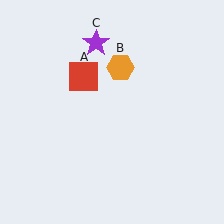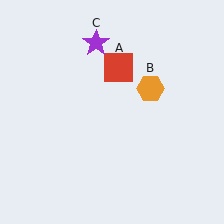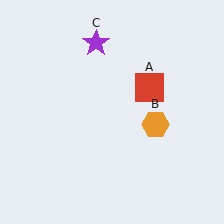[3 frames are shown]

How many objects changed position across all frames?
2 objects changed position: red square (object A), orange hexagon (object B).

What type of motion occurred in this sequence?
The red square (object A), orange hexagon (object B) rotated clockwise around the center of the scene.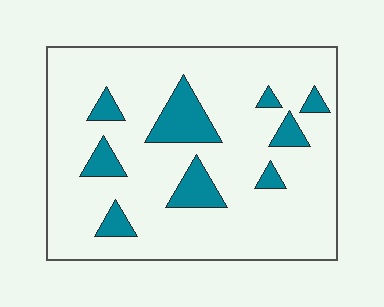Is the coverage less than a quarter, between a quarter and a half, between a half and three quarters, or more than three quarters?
Less than a quarter.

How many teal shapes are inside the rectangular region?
9.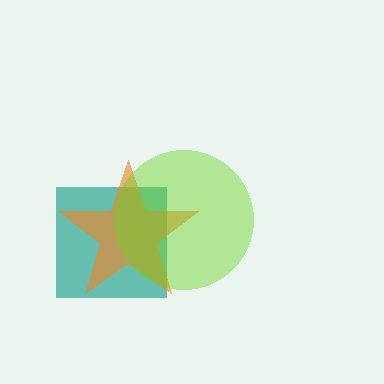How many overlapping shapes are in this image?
There are 3 overlapping shapes in the image.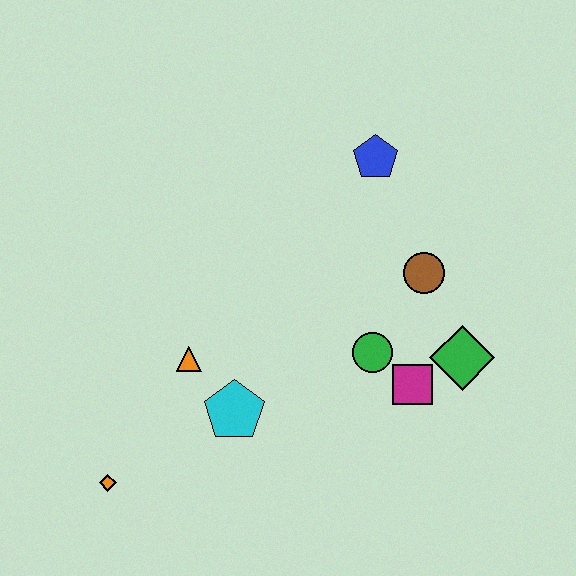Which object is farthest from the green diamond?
The orange diamond is farthest from the green diamond.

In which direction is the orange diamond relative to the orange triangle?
The orange diamond is below the orange triangle.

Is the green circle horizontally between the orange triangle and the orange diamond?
No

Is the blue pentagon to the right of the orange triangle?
Yes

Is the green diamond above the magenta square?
Yes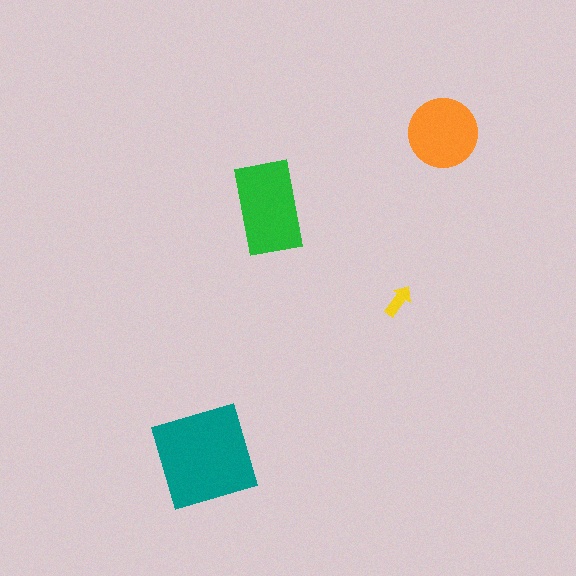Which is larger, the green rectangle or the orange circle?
The green rectangle.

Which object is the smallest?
The yellow arrow.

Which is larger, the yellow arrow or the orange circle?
The orange circle.